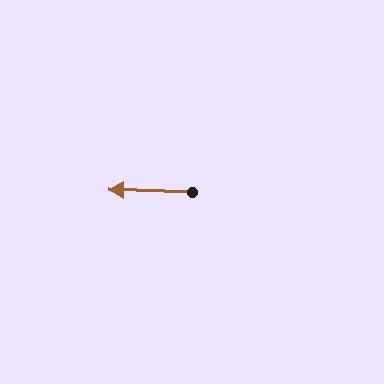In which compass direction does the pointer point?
West.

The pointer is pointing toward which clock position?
Roughly 9 o'clock.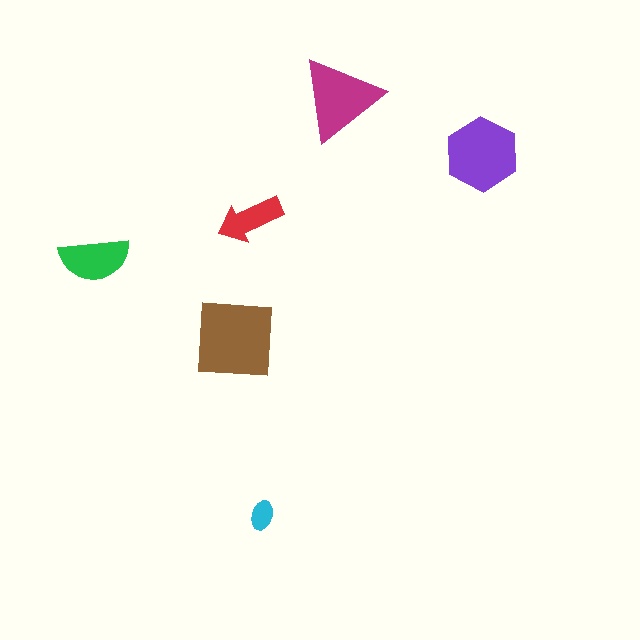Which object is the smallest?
The cyan ellipse.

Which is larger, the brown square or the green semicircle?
The brown square.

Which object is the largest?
The brown square.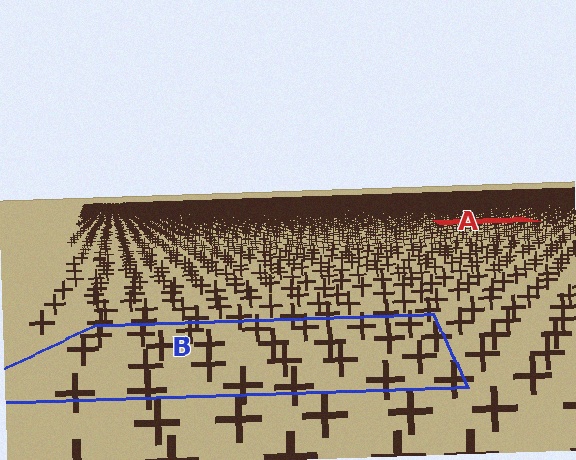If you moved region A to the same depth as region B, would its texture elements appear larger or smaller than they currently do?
They would appear larger. At a closer depth, the same texture elements are projected at a bigger on-screen size.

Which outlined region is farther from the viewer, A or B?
Region A is farther from the viewer — the texture elements inside it appear smaller and more densely packed.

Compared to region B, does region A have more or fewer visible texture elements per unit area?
Region A has more texture elements per unit area — they are packed more densely because it is farther away.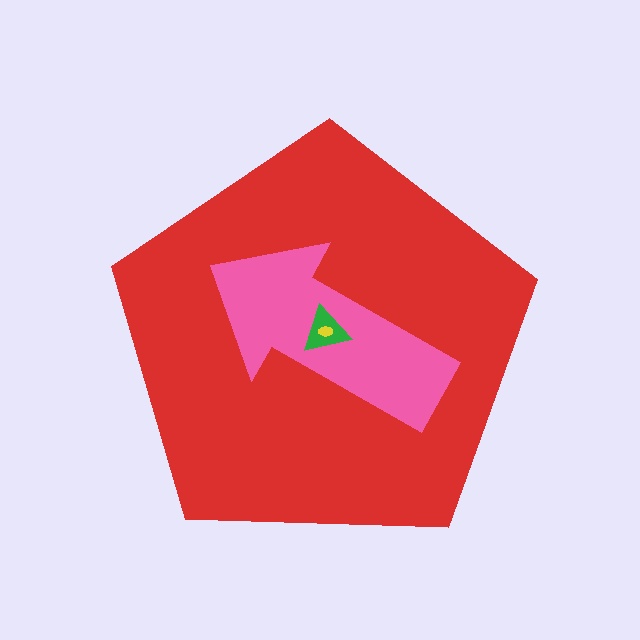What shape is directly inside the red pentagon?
The pink arrow.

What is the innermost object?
The yellow ellipse.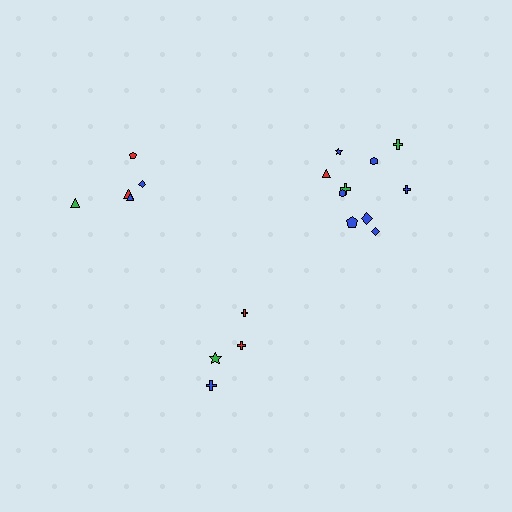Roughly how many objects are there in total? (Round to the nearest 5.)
Roughly 20 objects in total.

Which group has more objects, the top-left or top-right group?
The top-right group.